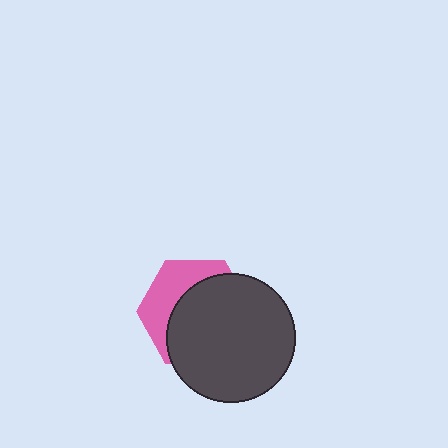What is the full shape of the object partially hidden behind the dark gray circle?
The partially hidden object is a pink hexagon.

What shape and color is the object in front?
The object in front is a dark gray circle.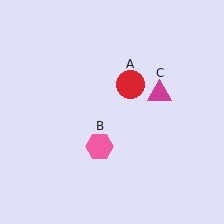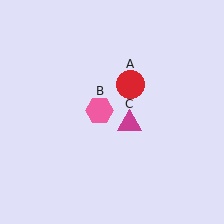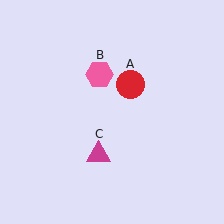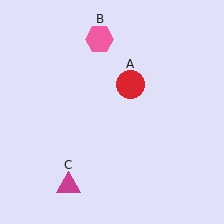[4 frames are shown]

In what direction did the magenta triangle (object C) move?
The magenta triangle (object C) moved down and to the left.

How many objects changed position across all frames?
2 objects changed position: pink hexagon (object B), magenta triangle (object C).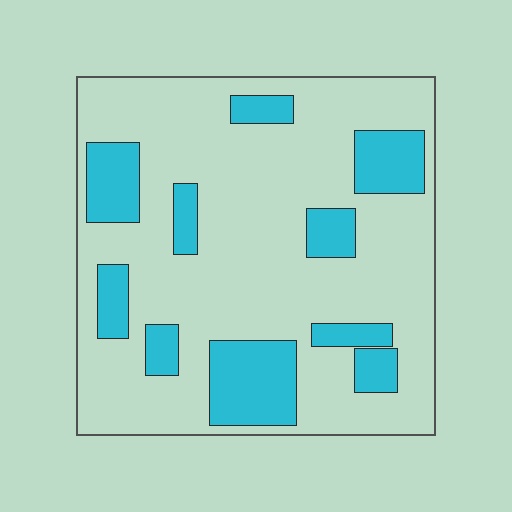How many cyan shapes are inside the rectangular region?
10.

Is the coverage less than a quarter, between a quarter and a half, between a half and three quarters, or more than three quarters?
Less than a quarter.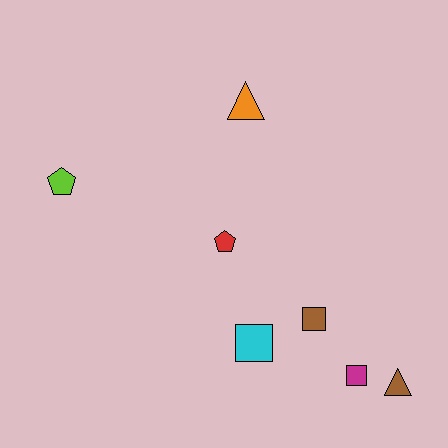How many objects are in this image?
There are 7 objects.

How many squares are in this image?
There are 3 squares.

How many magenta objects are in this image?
There is 1 magenta object.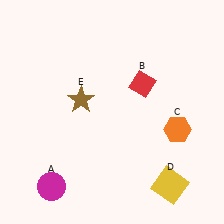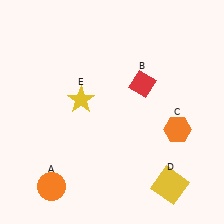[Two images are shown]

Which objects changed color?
A changed from magenta to orange. E changed from brown to yellow.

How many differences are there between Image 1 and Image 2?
There are 2 differences between the two images.